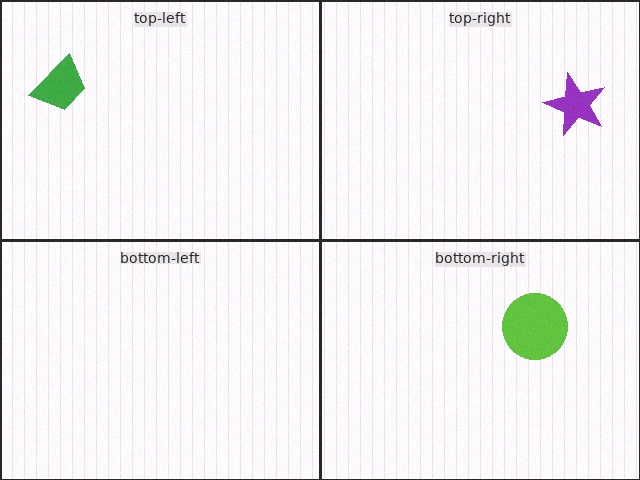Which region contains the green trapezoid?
The top-left region.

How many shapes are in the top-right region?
1.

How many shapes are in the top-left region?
1.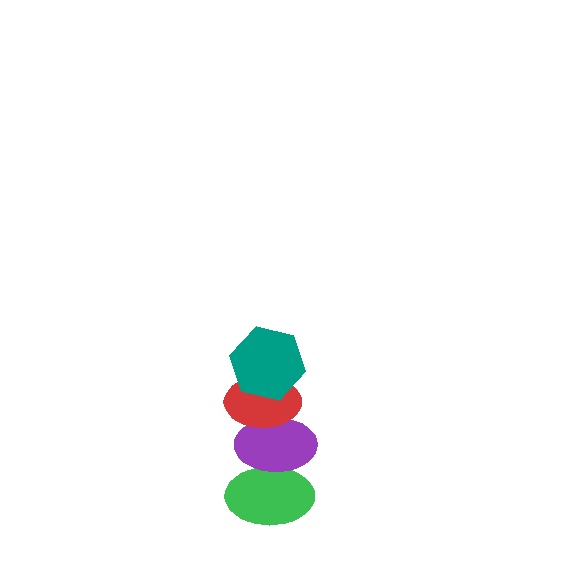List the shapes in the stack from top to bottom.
From top to bottom: the teal hexagon, the red ellipse, the purple ellipse, the green ellipse.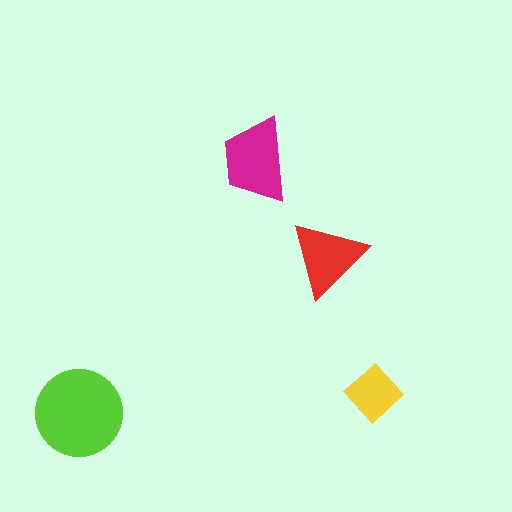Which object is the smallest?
The yellow diamond.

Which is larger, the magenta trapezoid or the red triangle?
The magenta trapezoid.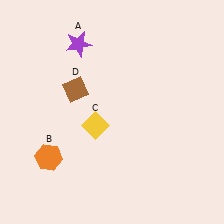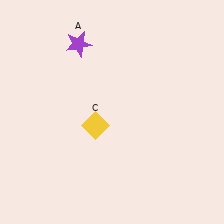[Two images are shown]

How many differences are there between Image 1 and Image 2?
There are 2 differences between the two images.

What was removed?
The brown diamond (D), the orange hexagon (B) were removed in Image 2.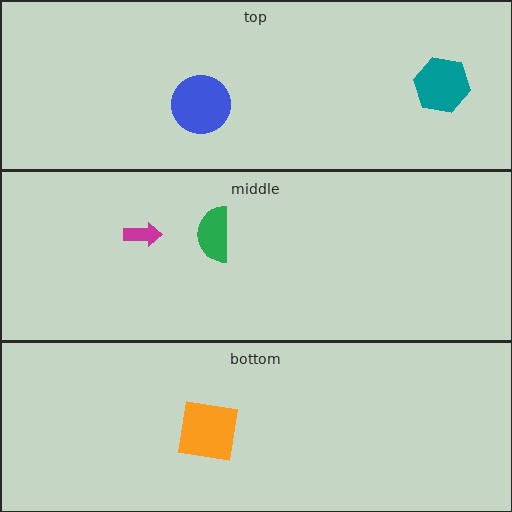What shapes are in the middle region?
The magenta arrow, the green semicircle.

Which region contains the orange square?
The bottom region.